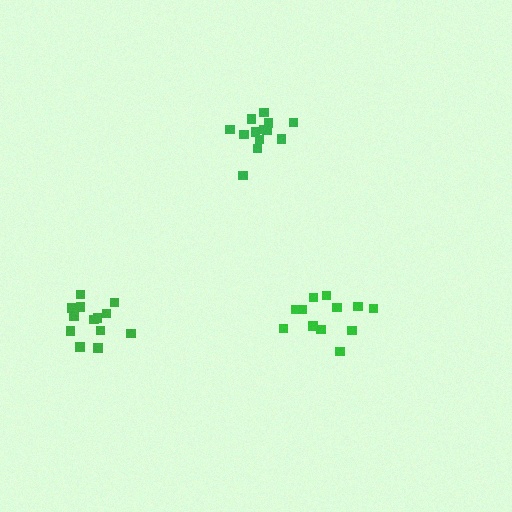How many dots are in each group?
Group 1: 13 dots, Group 2: 13 dots, Group 3: 13 dots (39 total).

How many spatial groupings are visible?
There are 3 spatial groupings.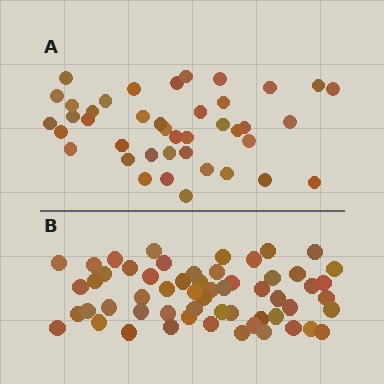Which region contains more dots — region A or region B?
Region B (the bottom region) has more dots.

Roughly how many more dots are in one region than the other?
Region B has approximately 15 more dots than region A.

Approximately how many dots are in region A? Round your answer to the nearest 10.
About 40 dots. (The exact count is 41, which rounds to 40.)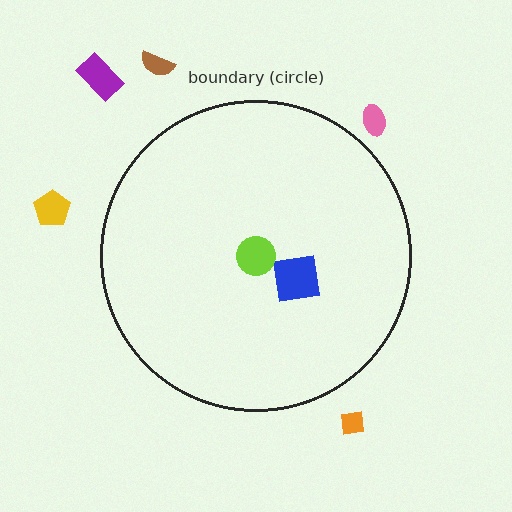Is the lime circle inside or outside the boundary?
Inside.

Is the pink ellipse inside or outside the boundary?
Outside.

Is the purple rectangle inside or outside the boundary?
Outside.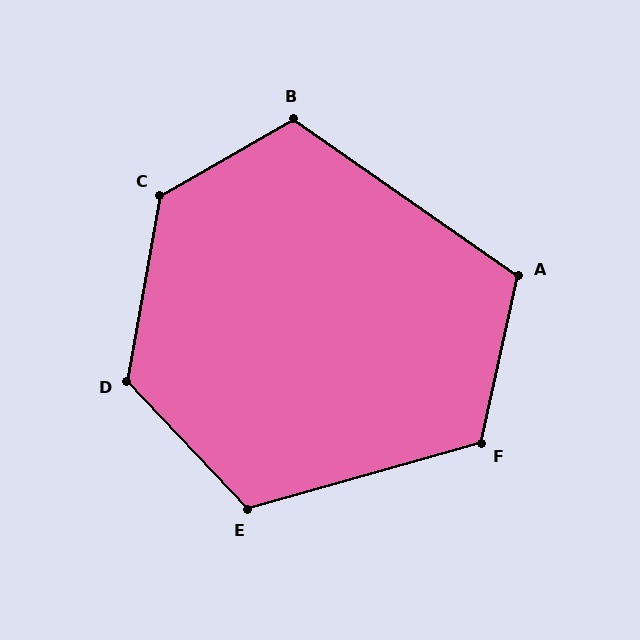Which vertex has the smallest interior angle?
A, at approximately 113 degrees.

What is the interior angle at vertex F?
Approximately 118 degrees (obtuse).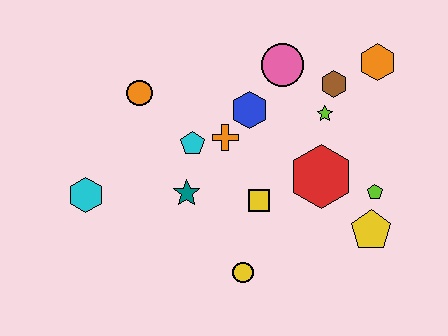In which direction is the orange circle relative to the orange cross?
The orange circle is to the left of the orange cross.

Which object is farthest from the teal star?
The orange hexagon is farthest from the teal star.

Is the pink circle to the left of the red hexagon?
Yes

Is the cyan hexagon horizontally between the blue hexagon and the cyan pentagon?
No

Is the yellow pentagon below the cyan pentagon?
Yes